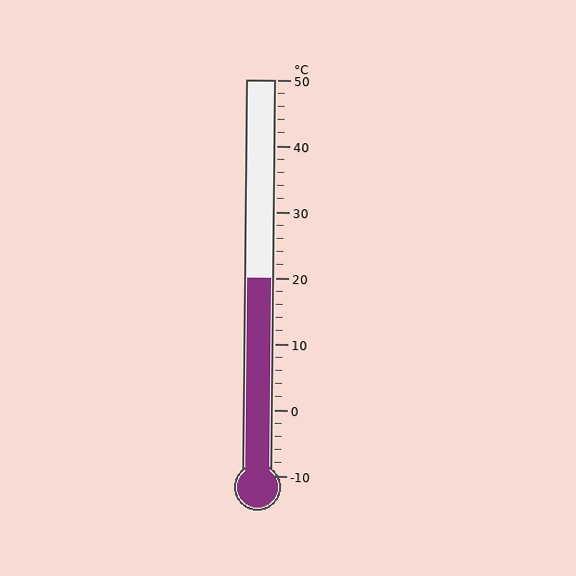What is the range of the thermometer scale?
The thermometer scale ranges from -10°C to 50°C.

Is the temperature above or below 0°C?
The temperature is above 0°C.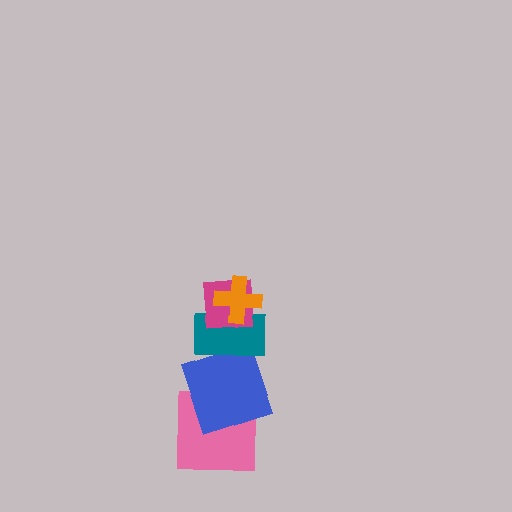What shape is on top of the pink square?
The blue square is on top of the pink square.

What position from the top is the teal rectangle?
The teal rectangle is 3rd from the top.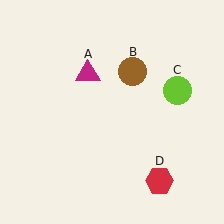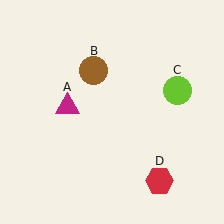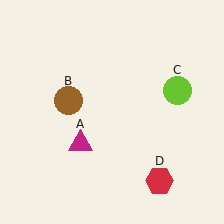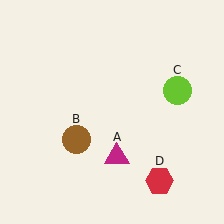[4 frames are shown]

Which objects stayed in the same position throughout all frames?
Lime circle (object C) and red hexagon (object D) remained stationary.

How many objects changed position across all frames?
2 objects changed position: magenta triangle (object A), brown circle (object B).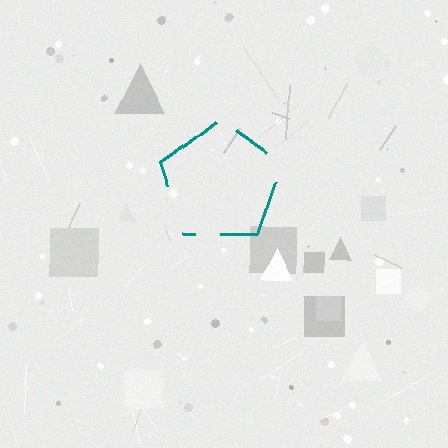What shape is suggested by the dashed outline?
The dashed outline suggests a pentagon.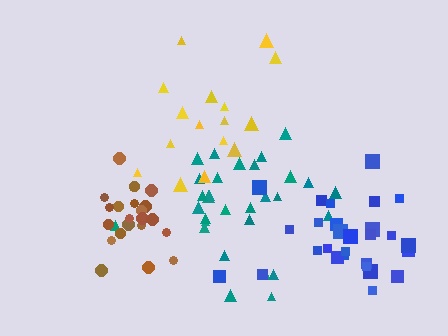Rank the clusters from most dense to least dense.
brown, blue, teal, yellow.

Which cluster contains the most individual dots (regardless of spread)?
Teal (31).